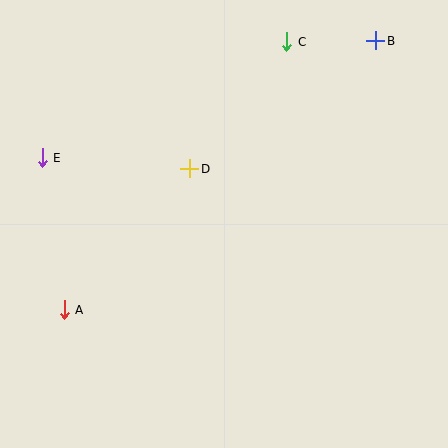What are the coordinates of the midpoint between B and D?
The midpoint between B and D is at (283, 105).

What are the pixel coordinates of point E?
Point E is at (42, 158).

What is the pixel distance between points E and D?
The distance between E and D is 148 pixels.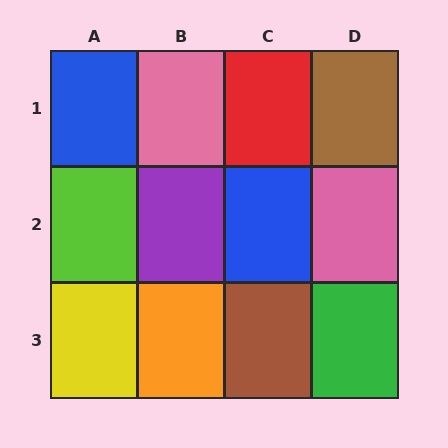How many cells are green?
1 cell is green.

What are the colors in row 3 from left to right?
Yellow, orange, brown, green.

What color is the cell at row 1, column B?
Pink.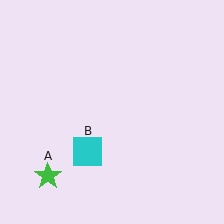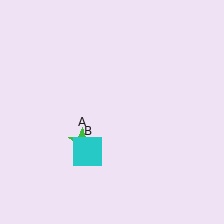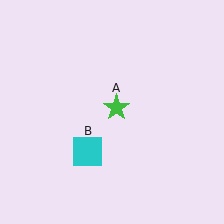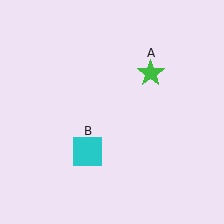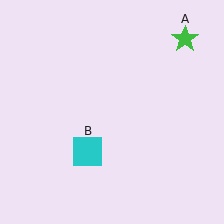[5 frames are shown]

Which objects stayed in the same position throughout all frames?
Cyan square (object B) remained stationary.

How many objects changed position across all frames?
1 object changed position: green star (object A).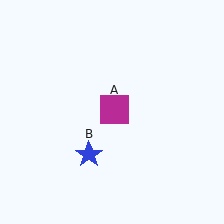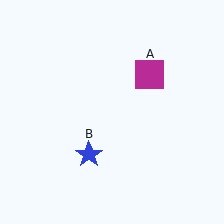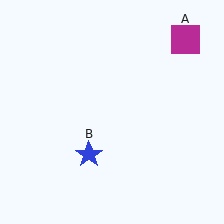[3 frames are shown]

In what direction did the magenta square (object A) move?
The magenta square (object A) moved up and to the right.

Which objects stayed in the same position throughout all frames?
Blue star (object B) remained stationary.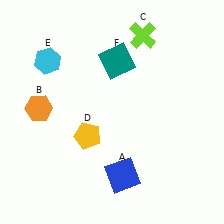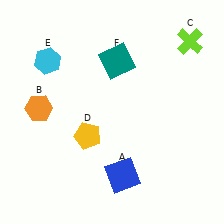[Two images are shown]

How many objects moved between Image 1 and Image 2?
1 object moved between the two images.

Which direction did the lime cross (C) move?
The lime cross (C) moved right.